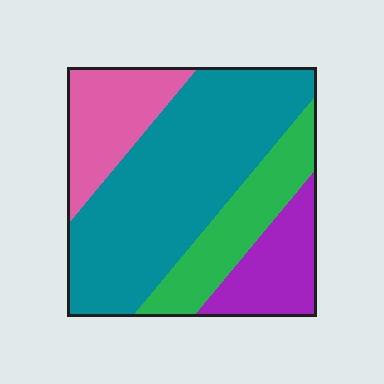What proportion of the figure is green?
Green takes up between a sixth and a third of the figure.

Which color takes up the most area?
Teal, at roughly 50%.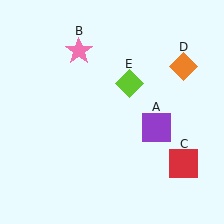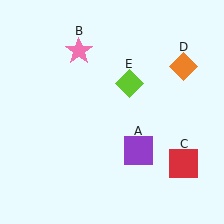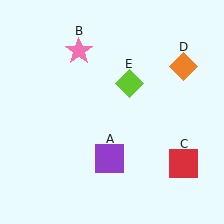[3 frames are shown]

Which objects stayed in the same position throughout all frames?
Pink star (object B) and red square (object C) and orange diamond (object D) and lime diamond (object E) remained stationary.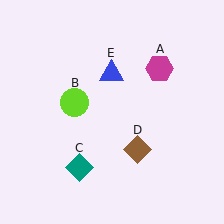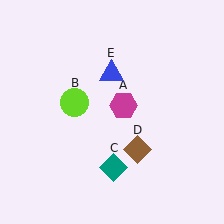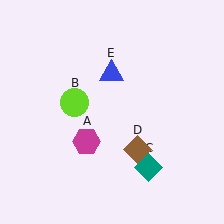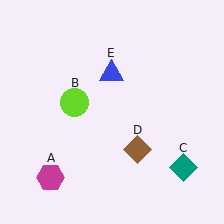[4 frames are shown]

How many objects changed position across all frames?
2 objects changed position: magenta hexagon (object A), teal diamond (object C).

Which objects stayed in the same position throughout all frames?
Lime circle (object B) and brown diamond (object D) and blue triangle (object E) remained stationary.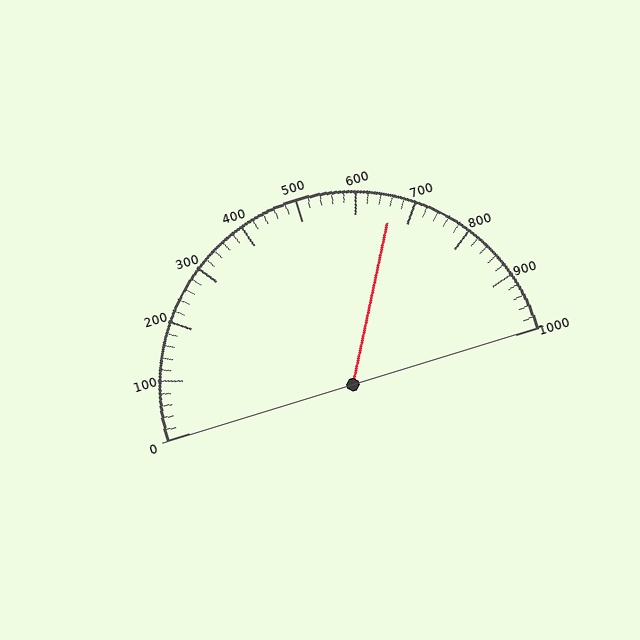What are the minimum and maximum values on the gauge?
The gauge ranges from 0 to 1000.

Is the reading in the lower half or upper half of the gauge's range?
The reading is in the upper half of the range (0 to 1000).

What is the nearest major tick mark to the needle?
The nearest major tick mark is 700.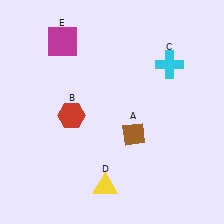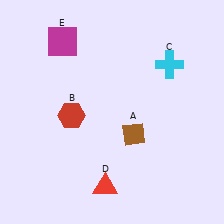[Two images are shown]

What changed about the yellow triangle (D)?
In Image 1, D is yellow. In Image 2, it changed to red.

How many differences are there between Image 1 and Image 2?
There is 1 difference between the two images.